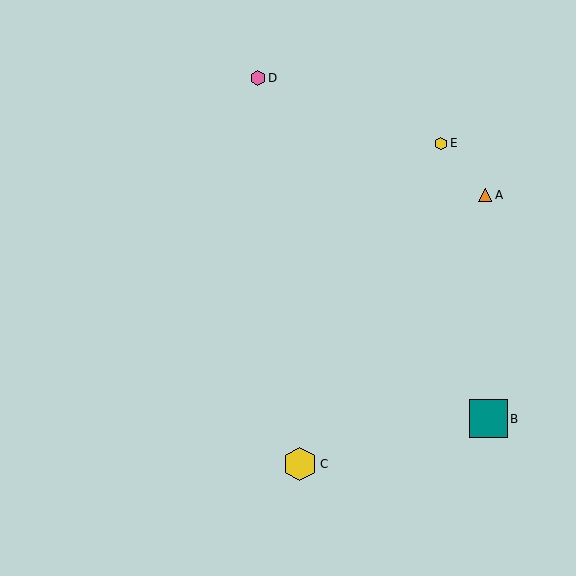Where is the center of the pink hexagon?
The center of the pink hexagon is at (258, 78).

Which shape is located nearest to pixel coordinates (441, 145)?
The yellow hexagon (labeled E) at (441, 143) is nearest to that location.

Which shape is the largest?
The teal square (labeled B) is the largest.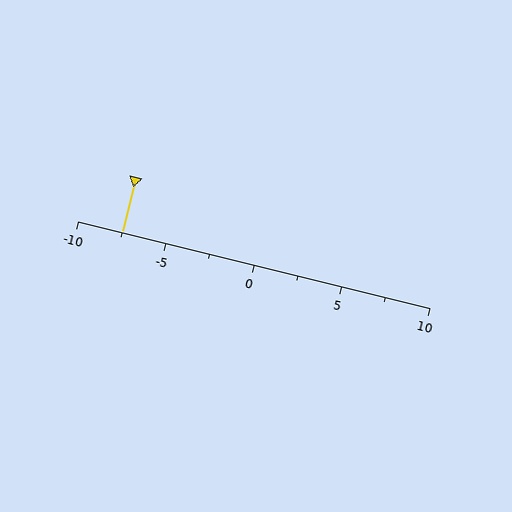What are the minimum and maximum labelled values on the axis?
The axis runs from -10 to 10.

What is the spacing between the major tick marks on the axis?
The major ticks are spaced 5 apart.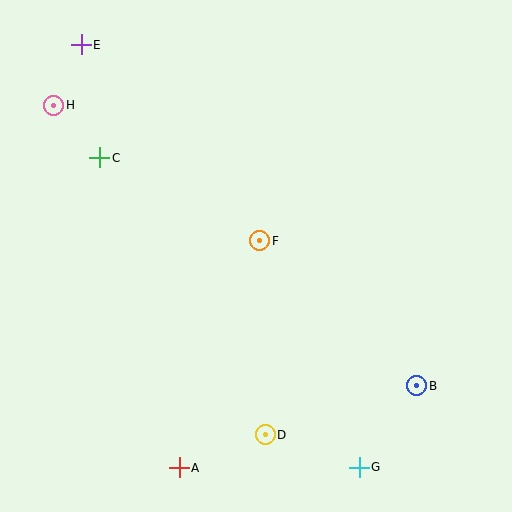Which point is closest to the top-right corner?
Point F is closest to the top-right corner.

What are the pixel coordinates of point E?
Point E is at (81, 45).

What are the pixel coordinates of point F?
Point F is at (260, 241).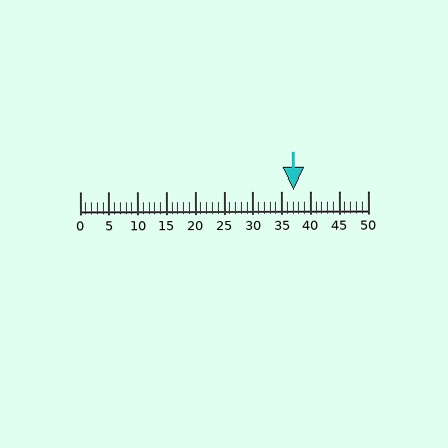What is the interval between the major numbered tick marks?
The major tick marks are spaced 5 units apart.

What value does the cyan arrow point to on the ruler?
The cyan arrow points to approximately 37.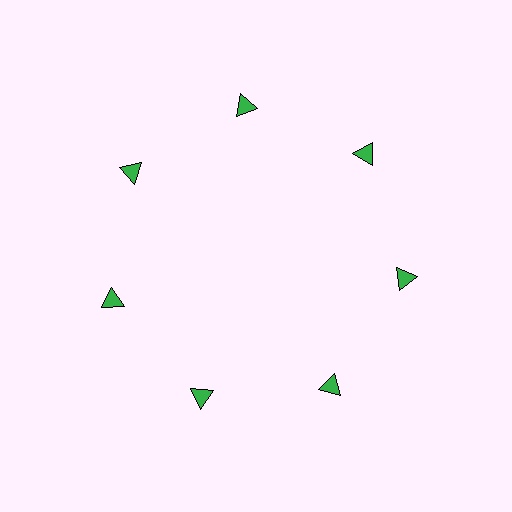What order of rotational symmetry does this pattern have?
This pattern has 7-fold rotational symmetry.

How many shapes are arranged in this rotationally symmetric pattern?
There are 7 shapes, arranged in 7 groups of 1.